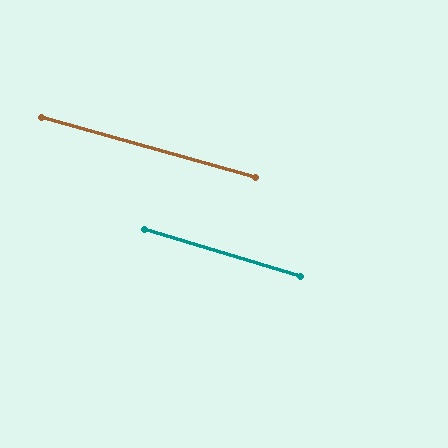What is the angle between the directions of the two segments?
Approximately 1 degree.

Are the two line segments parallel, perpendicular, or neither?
Parallel — their directions differ by only 1.1°.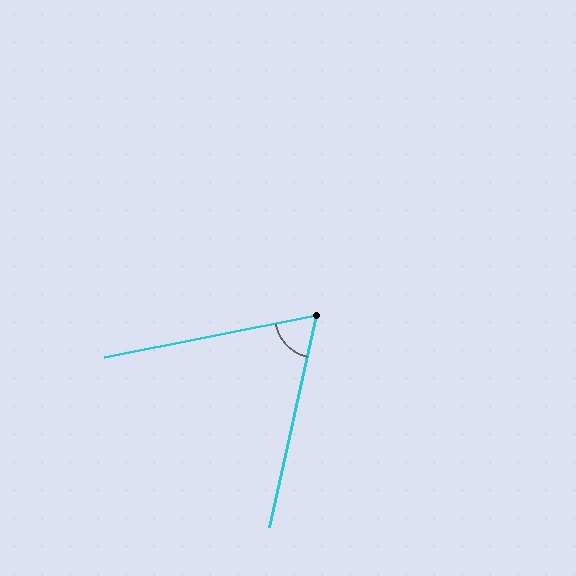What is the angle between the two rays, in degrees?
Approximately 66 degrees.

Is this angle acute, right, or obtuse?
It is acute.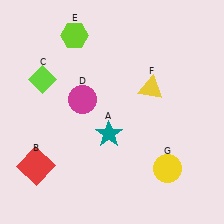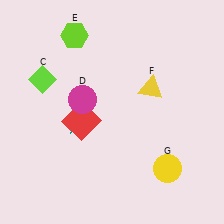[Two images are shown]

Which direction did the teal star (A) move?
The teal star (A) moved left.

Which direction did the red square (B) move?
The red square (B) moved right.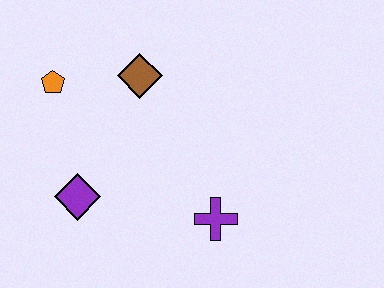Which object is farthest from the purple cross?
The orange pentagon is farthest from the purple cross.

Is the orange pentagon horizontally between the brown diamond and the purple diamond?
No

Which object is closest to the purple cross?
The purple diamond is closest to the purple cross.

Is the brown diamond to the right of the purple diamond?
Yes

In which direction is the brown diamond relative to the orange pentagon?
The brown diamond is to the right of the orange pentagon.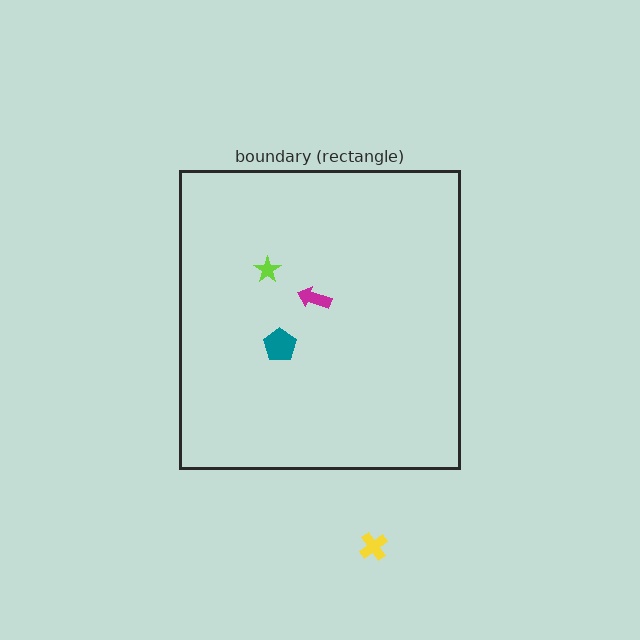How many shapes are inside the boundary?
3 inside, 1 outside.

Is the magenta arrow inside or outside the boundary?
Inside.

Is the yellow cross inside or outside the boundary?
Outside.